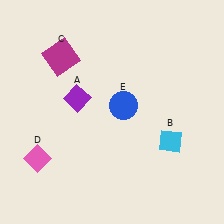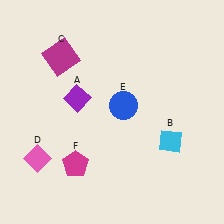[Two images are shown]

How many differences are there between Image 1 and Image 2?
There is 1 difference between the two images.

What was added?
A magenta pentagon (F) was added in Image 2.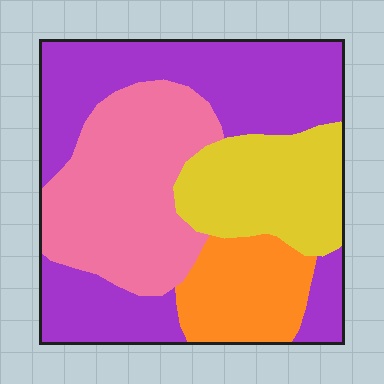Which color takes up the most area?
Purple, at roughly 40%.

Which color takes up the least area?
Orange, at roughly 15%.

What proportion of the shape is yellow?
Yellow covers around 20% of the shape.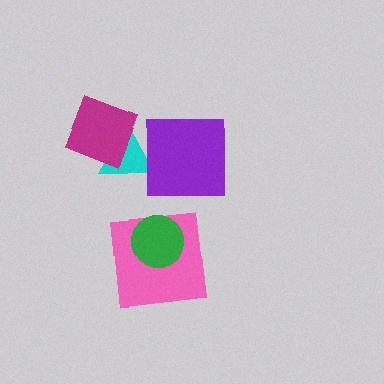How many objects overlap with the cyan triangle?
2 objects overlap with the cyan triangle.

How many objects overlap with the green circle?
1 object overlaps with the green circle.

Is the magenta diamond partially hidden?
No, no other shape covers it.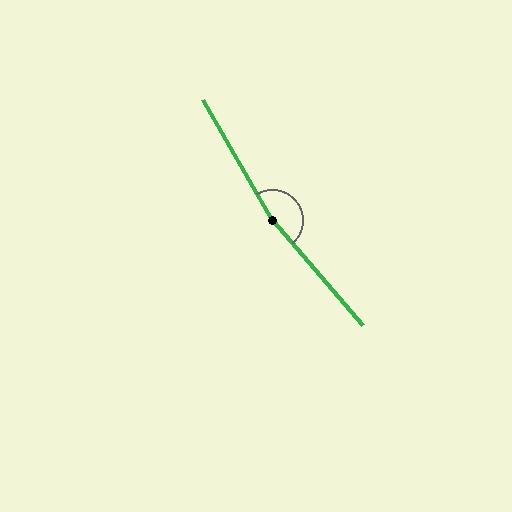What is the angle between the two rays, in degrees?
Approximately 169 degrees.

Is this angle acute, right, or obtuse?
It is obtuse.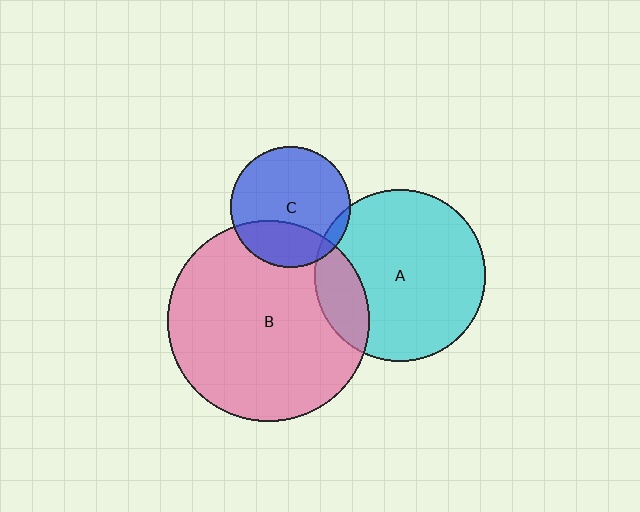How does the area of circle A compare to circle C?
Approximately 2.0 times.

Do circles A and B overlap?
Yes.